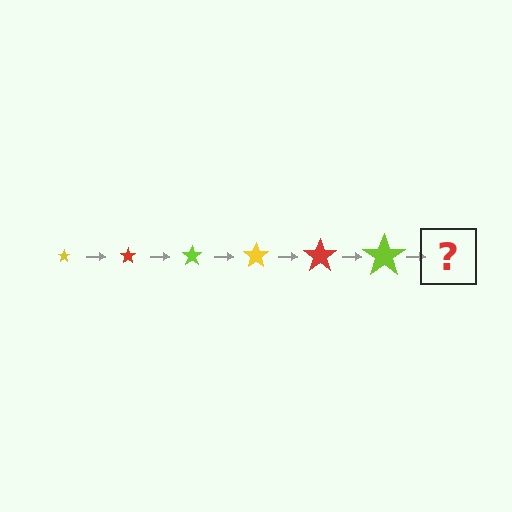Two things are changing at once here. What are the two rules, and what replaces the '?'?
The two rules are that the star grows larger each step and the color cycles through yellow, red, and lime. The '?' should be a yellow star, larger than the previous one.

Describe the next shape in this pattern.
It should be a yellow star, larger than the previous one.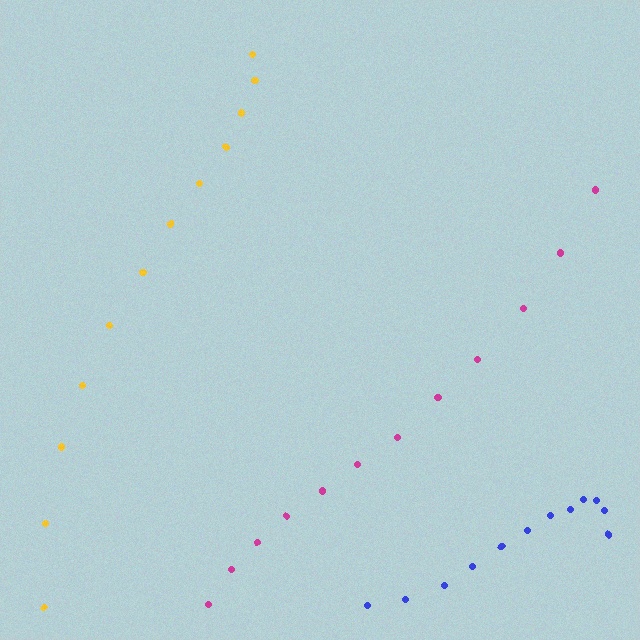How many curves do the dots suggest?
There are 3 distinct paths.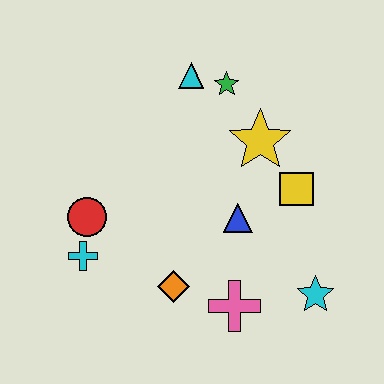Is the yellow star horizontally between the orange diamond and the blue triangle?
No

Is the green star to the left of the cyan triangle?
No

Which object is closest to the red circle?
The cyan cross is closest to the red circle.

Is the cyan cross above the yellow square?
No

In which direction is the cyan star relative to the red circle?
The cyan star is to the right of the red circle.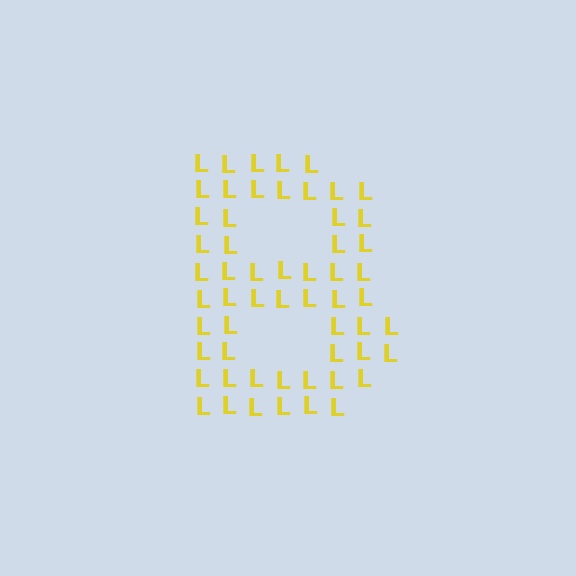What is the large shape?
The large shape is the letter B.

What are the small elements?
The small elements are letter L's.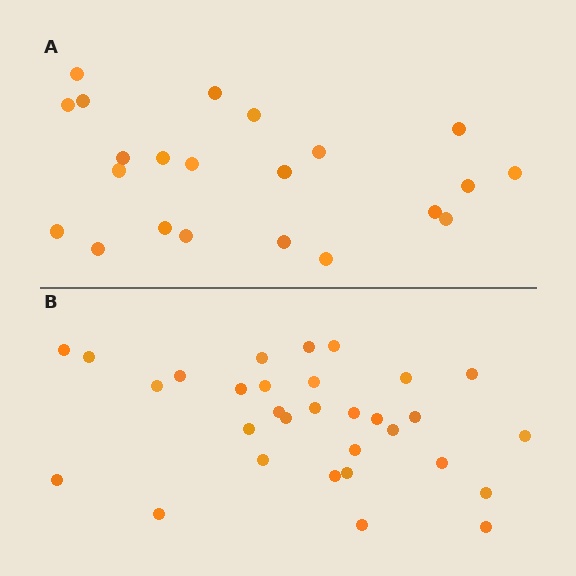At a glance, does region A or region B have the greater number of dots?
Region B (the bottom region) has more dots.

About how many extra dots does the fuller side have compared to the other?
Region B has roughly 8 or so more dots than region A.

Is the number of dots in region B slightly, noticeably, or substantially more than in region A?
Region B has noticeably more, but not dramatically so. The ratio is roughly 1.4 to 1.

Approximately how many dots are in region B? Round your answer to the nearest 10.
About 30 dots. (The exact count is 31, which rounds to 30.)